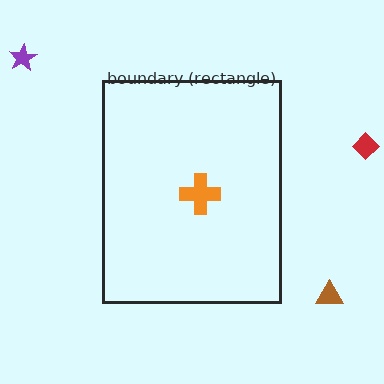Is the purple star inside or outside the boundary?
Outside.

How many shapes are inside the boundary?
1 inside, 3 outside.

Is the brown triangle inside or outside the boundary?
Outside.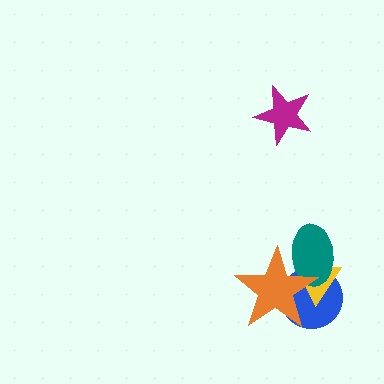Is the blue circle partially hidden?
Yes, it is partially covered by another shape.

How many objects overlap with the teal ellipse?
3 objects overlap with the teal ellipse.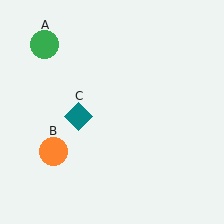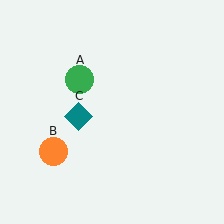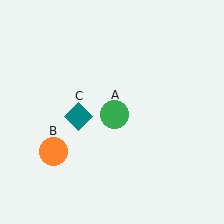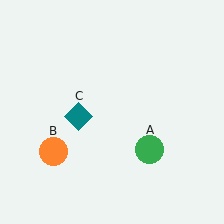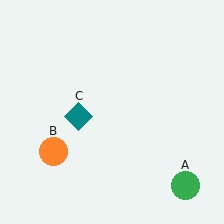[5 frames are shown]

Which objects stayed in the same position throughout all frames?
Orange circle (object B) and teal diamond (object C) remained stationary.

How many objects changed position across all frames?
1 object changed position: green circle (object A).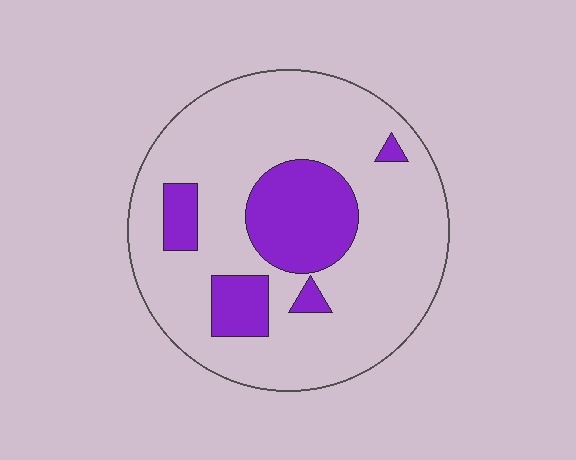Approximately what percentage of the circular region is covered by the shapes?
Approximately 20%.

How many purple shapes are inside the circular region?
5.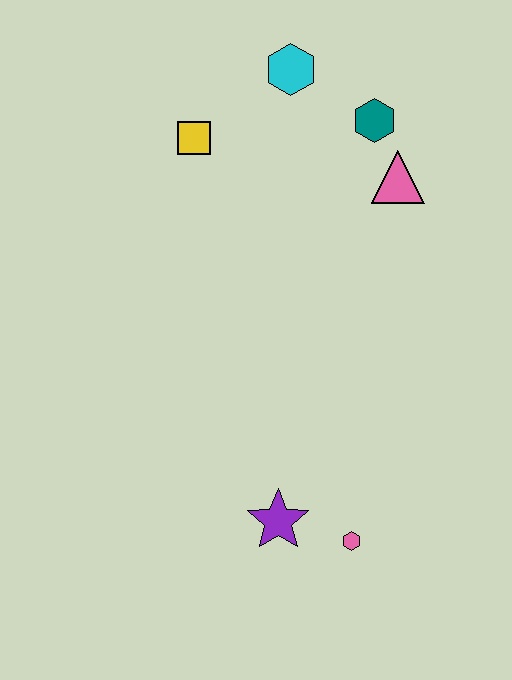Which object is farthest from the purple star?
The cyan hexagon is farthest from the purple star.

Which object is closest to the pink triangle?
The teal hexagon is closest to the pink triangle.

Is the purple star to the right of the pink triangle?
No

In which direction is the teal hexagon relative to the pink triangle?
The teal hexagon is above the pink triangle.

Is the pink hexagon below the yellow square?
Yes